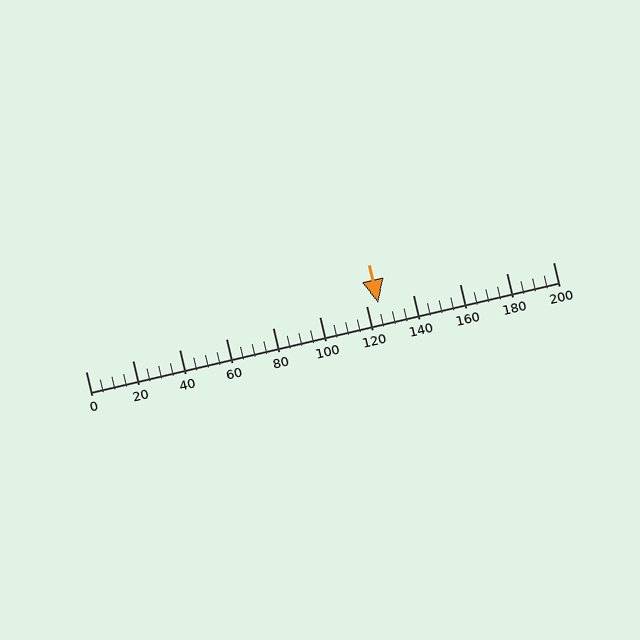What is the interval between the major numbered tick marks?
The major tick marks are spaced 20 units apart.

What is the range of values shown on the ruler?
The ruler shows values from 0 to 200.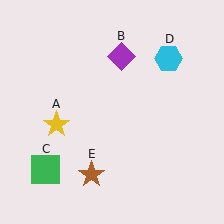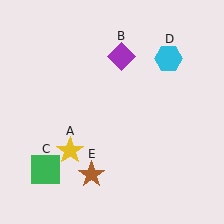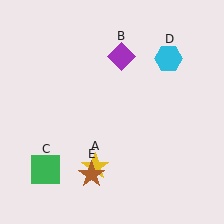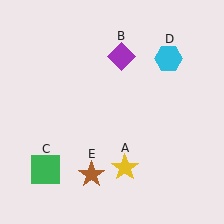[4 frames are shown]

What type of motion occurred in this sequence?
The yellow star (object A) rotated counterclockwise around the center of the scene.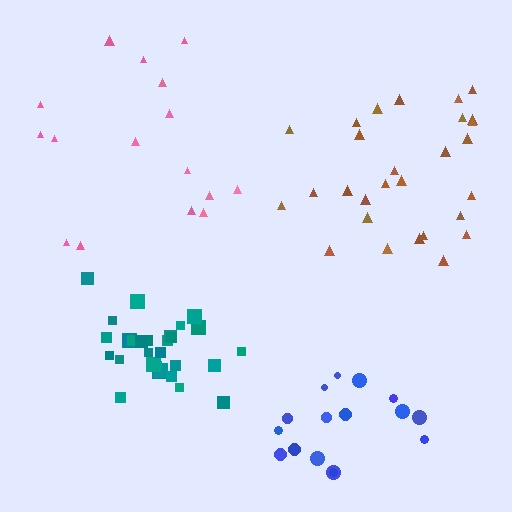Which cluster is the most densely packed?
Teal.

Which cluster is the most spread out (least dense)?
Pink.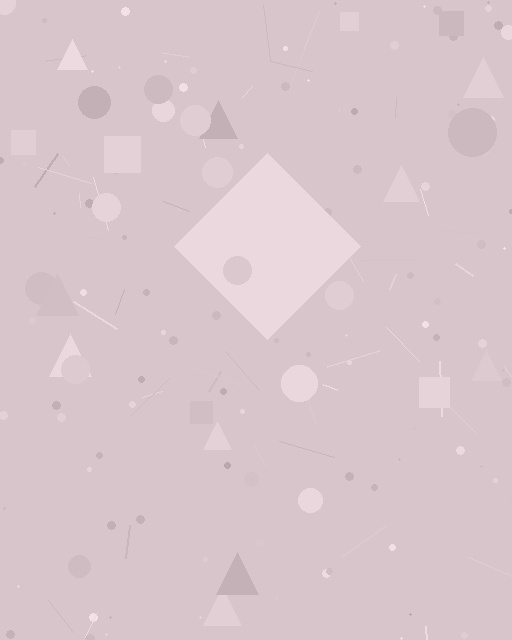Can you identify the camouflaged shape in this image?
The camouflaged shape is a diamond.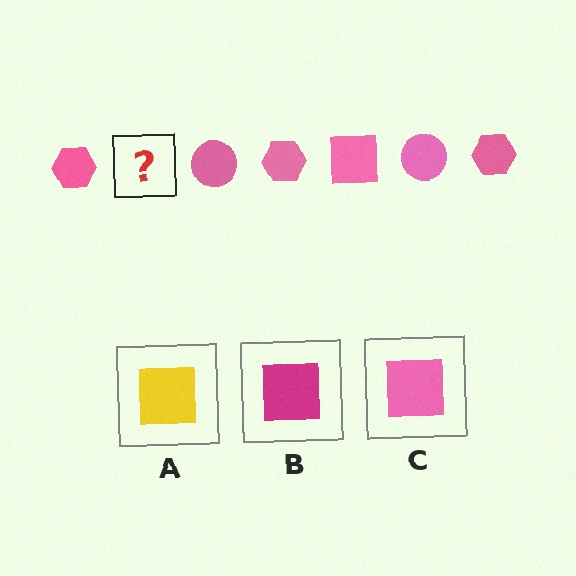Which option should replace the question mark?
Option C.